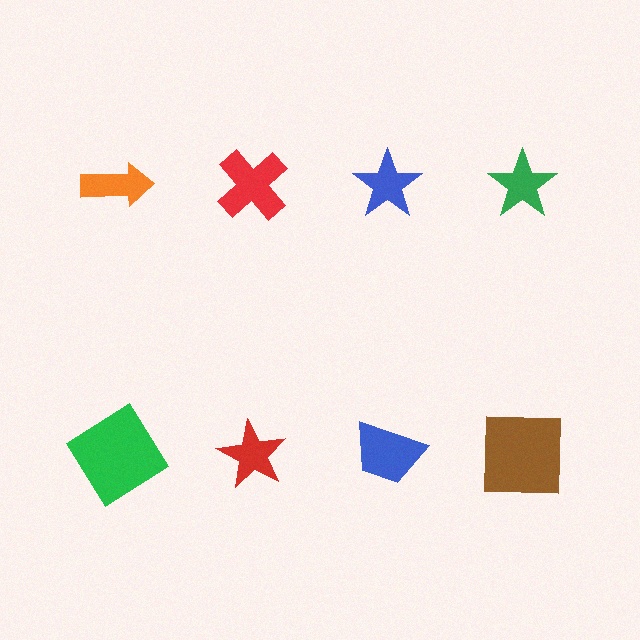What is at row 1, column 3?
A blue star.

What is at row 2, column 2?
A red star.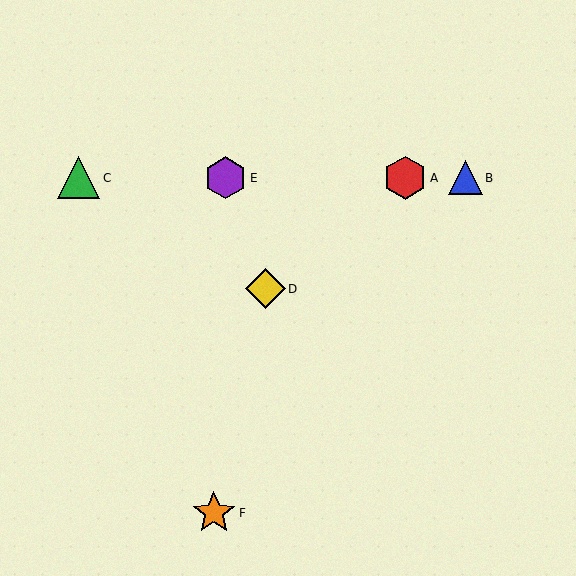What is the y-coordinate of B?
Object B is at y≈178.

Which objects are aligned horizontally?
Objects A, B, C, E are aligned horizontally.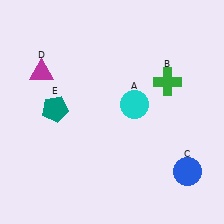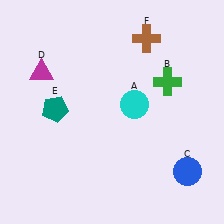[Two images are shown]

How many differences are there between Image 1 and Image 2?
There is 1 difference between the two images.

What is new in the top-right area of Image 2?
A brown cross (F) was added in the top-right area of Image 2.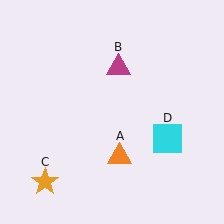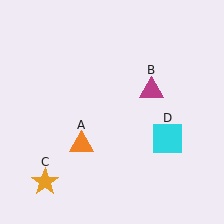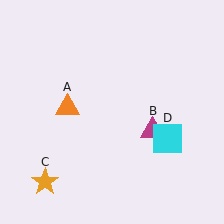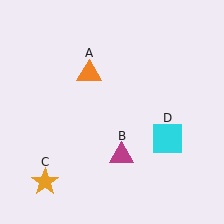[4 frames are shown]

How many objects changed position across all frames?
2 objects changed position: orange triangle (object A), magenta triangle (object B).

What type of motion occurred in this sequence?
The orange triangle (object A), magenta triangle (object B) rotated clockwise around the center of the scene.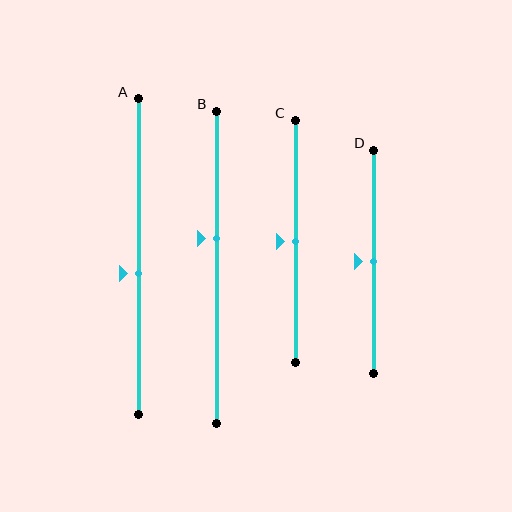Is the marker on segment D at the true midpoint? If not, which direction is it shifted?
Yes, the marker on segment D is at the true midpoint.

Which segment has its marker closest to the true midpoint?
Segment C has its marker closest to the true midpoint.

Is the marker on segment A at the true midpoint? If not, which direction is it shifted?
No, the marker on segment A is shifted downward by about 5% of the segment length.